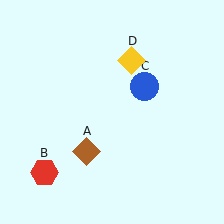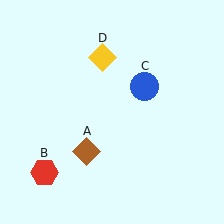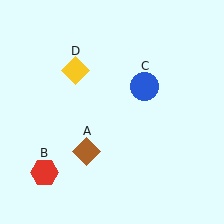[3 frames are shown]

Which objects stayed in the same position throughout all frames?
Brown diamond (object A) and red hexagon (object B) and blue circle (object C) remained stationary.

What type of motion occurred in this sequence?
The yellow diamond (object D) rotated counterclockwise around the center of the scene.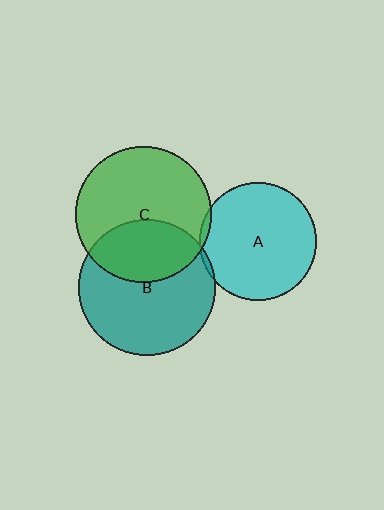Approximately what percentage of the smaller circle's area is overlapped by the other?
Approximately 5%.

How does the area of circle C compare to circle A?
Approximately 1.3 times.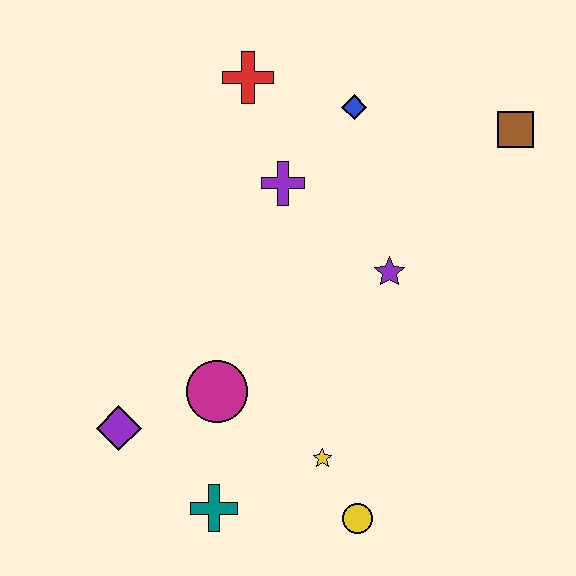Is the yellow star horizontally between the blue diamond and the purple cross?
Yes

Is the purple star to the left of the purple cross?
No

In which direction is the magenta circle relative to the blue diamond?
The magenta circle is below the blue diamond.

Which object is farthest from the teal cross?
The brown square is farthest from the teal cross.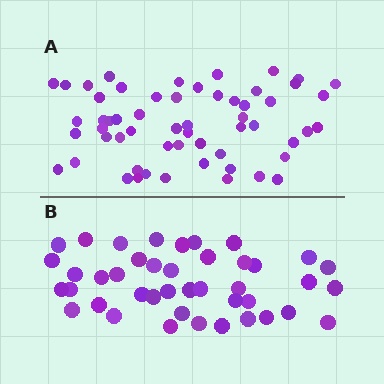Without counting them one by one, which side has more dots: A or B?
Region A (the top region) has more dots.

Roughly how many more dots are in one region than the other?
Region A has approximately 15 more dots than region B.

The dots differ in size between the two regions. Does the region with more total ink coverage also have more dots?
No. Region B has more total ink coverage because its dots are larger, but region A actually contains more individual dots. Total area can be misleading — the number of items is what matters here.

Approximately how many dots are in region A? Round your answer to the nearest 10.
About 60 dots. (The exact count is 57, which rounds to 60.)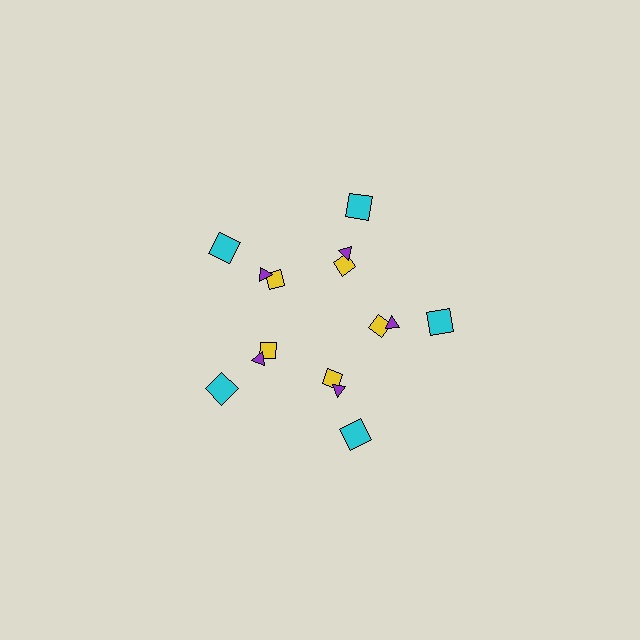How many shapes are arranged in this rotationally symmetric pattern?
There are 15 shapes, arranged in 5 groups of 3.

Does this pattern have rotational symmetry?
Yes, this pattern has 5-fold rotational symmetry. It looks the same after rotating 72 degrees around the center.